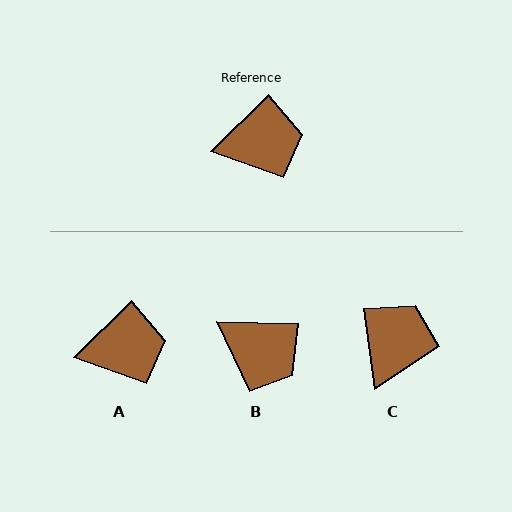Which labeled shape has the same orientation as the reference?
A.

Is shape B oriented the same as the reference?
No, it is off by about 46 degrees.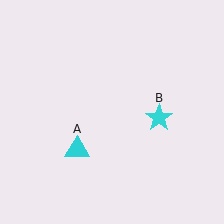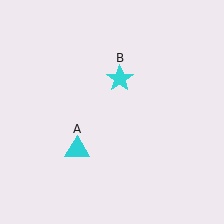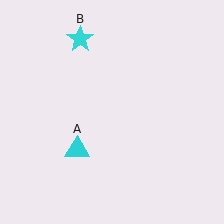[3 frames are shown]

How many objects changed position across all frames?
1 object changed position: cyan star (object B).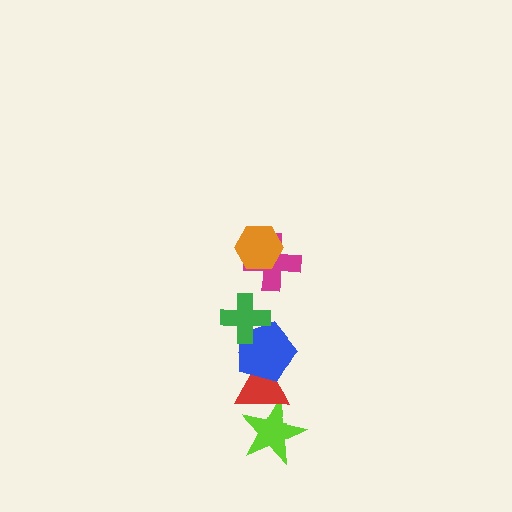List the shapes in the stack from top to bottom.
From top to bottom: the orange hexagon, the magenta cross, the green cross, the blue pentagon, the red triangle, the lime star.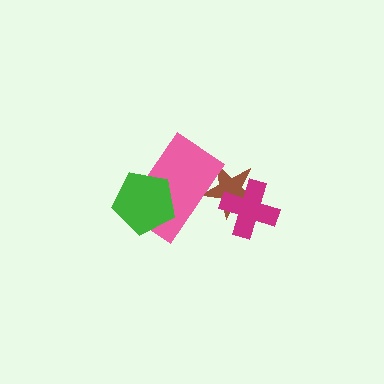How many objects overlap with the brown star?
2 objects overlap with the brown star.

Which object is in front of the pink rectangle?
The green pentagon is in front of the pink rectangle.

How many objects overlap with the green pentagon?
1 object overlaps with the green pentagon.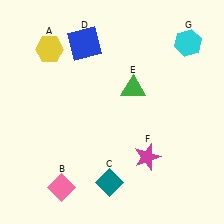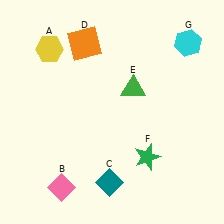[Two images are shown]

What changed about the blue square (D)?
In Image 1, D is blue. In Image 2, it changed to orange.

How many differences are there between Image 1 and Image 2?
There are 2 differences between the two images.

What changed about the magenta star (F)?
In Image 1, F is magenta. In Image 2, it changed to green.